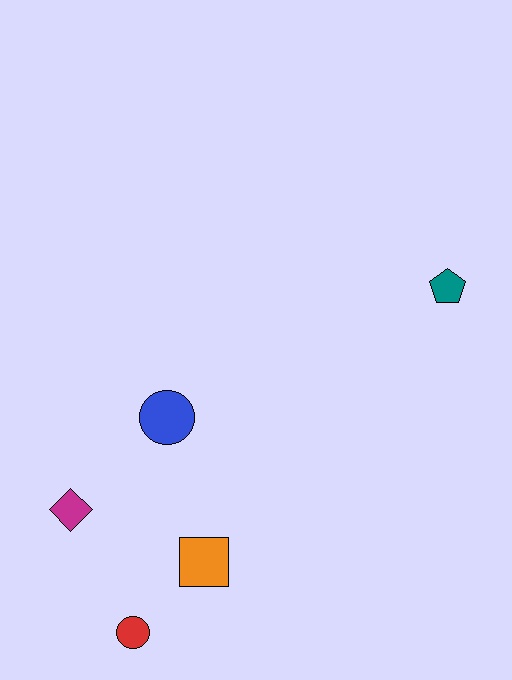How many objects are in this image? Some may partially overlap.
There are 5 objects.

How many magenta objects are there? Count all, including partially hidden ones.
There is 1 magenta object.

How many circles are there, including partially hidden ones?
There are 2 circles.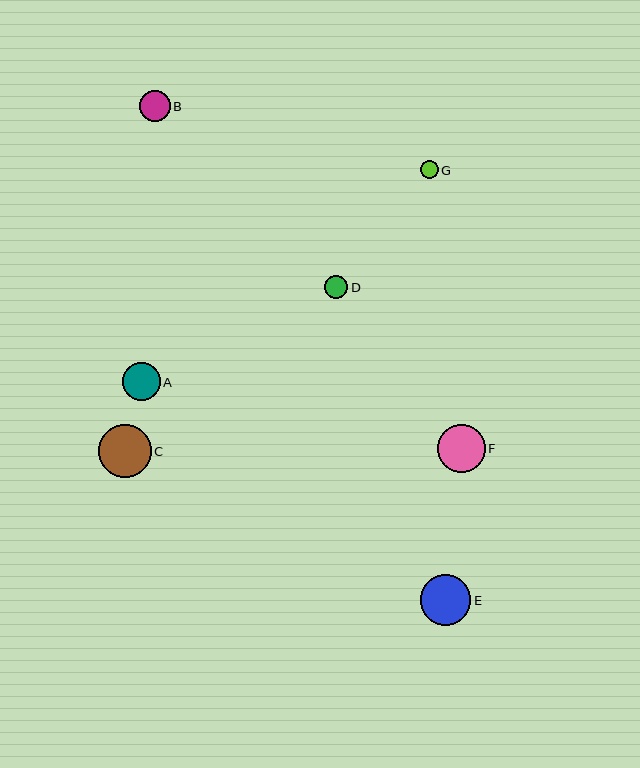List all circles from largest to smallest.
From largest to smallest: C, E, F, A, B, D, G.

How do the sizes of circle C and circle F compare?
Circle C and circle F are approximately the same size.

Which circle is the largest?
Circle C is the largest with a size of approximately 53 pixels.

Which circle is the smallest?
Circle G is the smallest with a size of approximately 17 pixels.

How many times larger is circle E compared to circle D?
Circle E is approximately 2.1 times the size of circle D.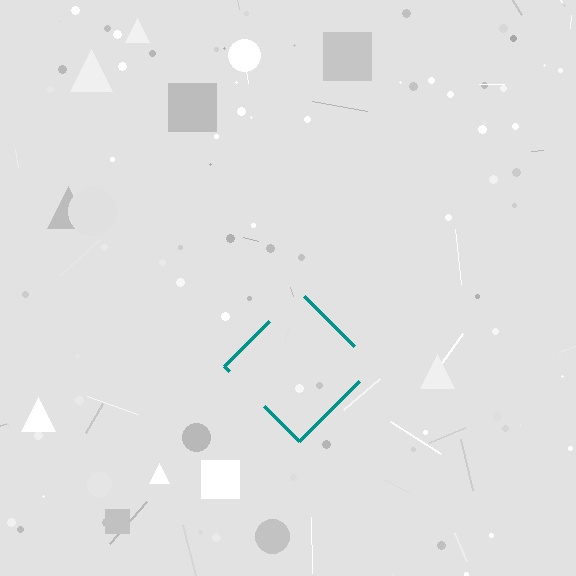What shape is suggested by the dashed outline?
The dashed outline suggests a diamond.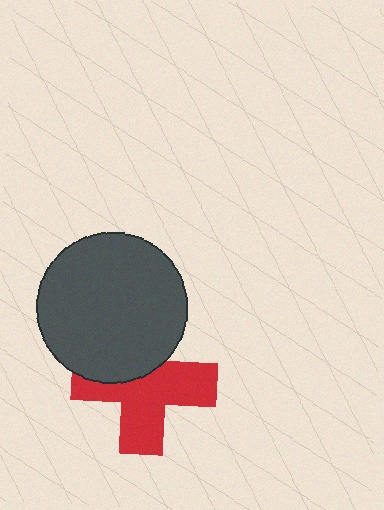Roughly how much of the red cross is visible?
About half of it is visible (roughly 62%).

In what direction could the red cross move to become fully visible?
The red cross could move down. That would shift it out from behind the dark gray circle entirely.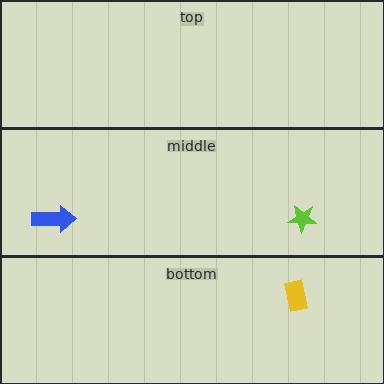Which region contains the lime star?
The middle region.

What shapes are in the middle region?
The blue arrow, the lime star.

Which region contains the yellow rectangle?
The bottom region.